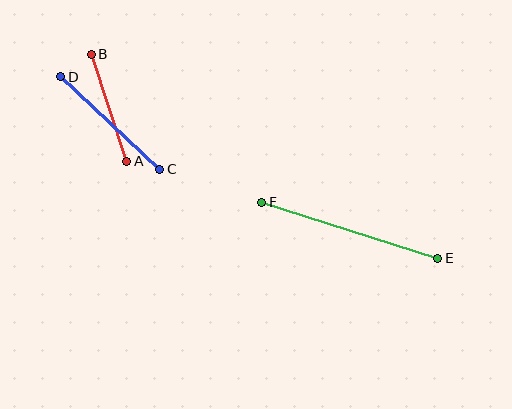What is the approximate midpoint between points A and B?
The midpoint is at approximately (109, 108) pixels.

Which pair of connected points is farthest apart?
Points E and F are farthest apart.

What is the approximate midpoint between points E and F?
The midpoint is at approximately (350, 230) pixels.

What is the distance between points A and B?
The distance is approximately 113 pixels.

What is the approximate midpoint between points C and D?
The midpoint is at approximately (110, 123) pixels.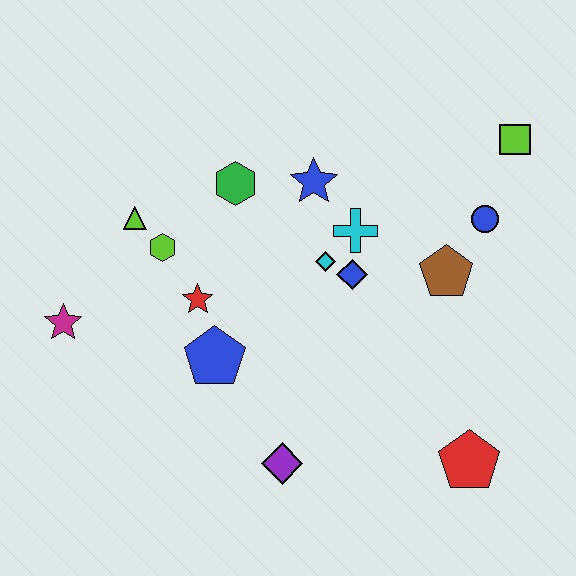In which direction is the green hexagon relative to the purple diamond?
The green hexagon is above the purple diamond.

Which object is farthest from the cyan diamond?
The magenta star is farthest from the cyan diamond.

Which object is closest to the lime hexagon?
The lime triangle is closest to the lime hexagon.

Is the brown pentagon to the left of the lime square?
Yes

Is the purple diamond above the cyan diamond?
No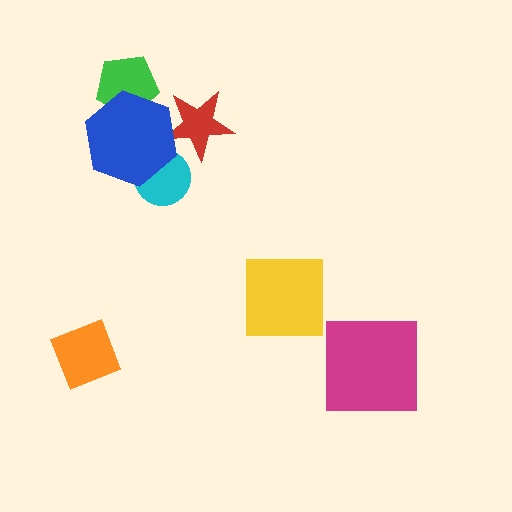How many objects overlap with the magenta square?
0 objects overlap with the magenta square.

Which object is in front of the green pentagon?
The blue hexagon is in front of the green pentagon.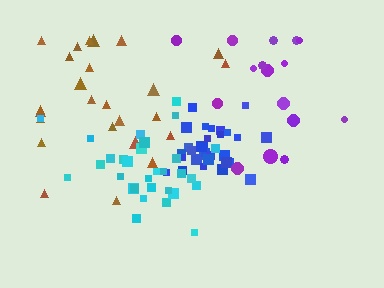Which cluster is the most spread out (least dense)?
Purple.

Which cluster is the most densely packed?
Blue.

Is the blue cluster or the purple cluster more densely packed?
Blue.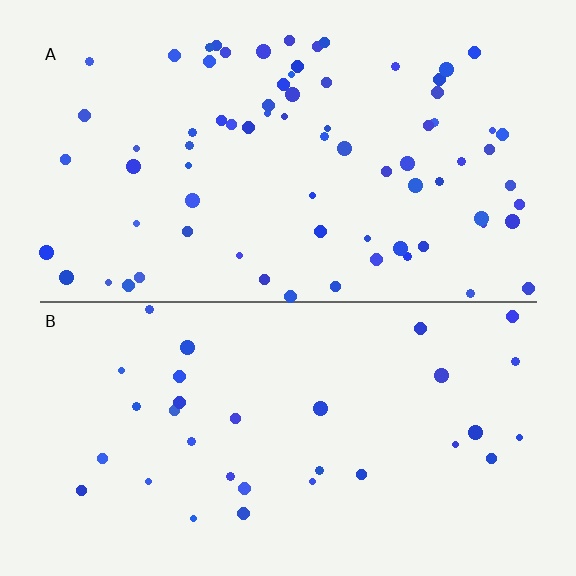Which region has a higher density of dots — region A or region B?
A (the top).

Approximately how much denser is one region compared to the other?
Approximately 2.3× — region A over region B.